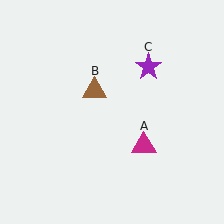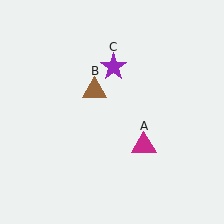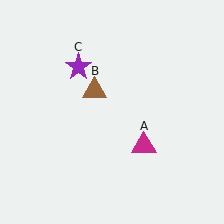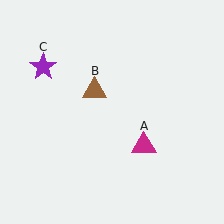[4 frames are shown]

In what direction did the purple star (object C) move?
The purple star (object C) moved left.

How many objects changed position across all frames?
1 object changed position: purple star (object C).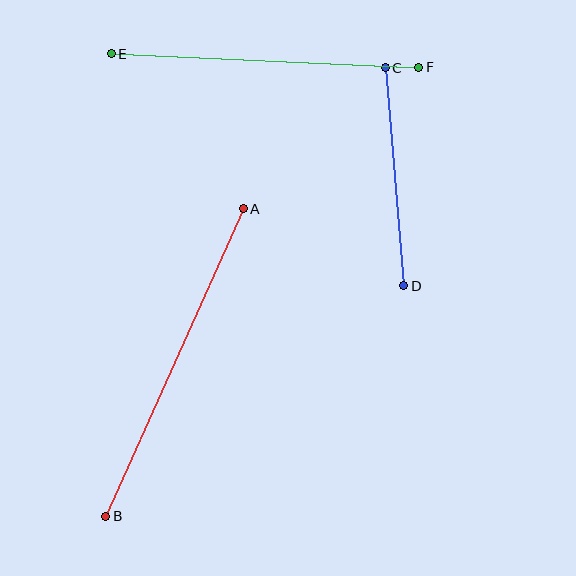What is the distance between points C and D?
The distance is approximately 219 pixels.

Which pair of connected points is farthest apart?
Points A and B are farthest apart.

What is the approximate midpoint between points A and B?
The midpoint is at approximately (175, 363) pixels.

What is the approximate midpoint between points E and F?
The midpoint is at approximately (265, 61) pixels.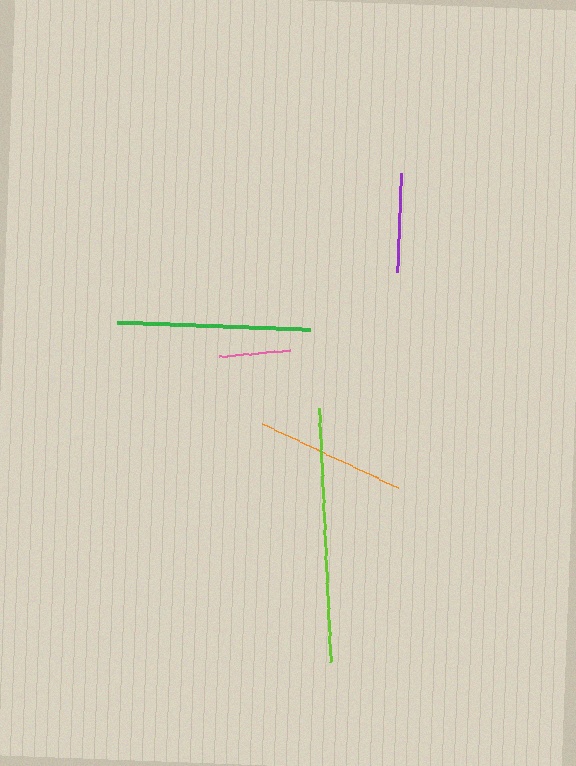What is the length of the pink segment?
The pink segment is approximately 71 pixels long.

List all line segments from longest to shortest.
From longest to shortest: lime, green, orange, purple, pink.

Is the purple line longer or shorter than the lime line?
The lime line is longer than the purple line.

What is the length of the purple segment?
The purple segment is approximately 99 pixels long.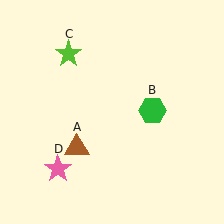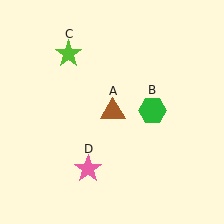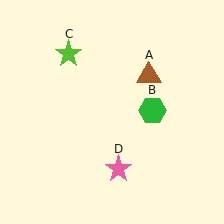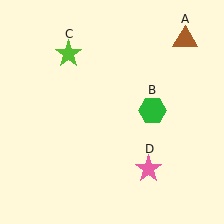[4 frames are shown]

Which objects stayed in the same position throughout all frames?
Green hexagon (object B) and lime star (object C) remained stationary.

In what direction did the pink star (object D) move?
The pink star (object D) moved right.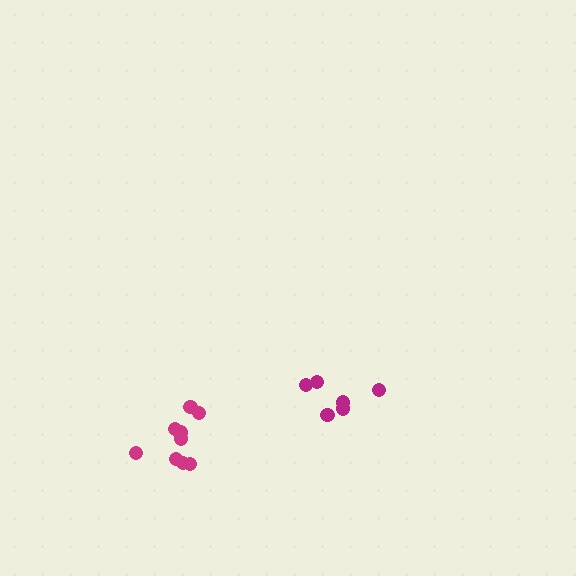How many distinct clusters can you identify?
There are 2 distinct clusters.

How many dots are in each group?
Group 1: 9 dots, Group 2: 6 dots (15 total).